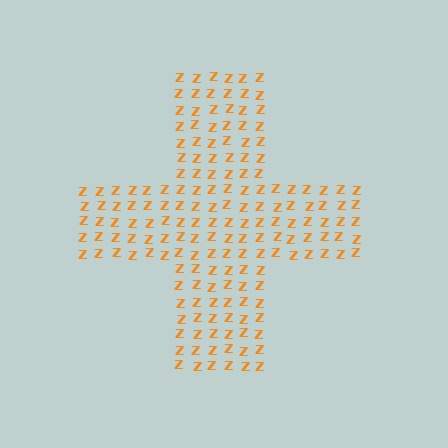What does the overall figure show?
The overall figure shows a cross.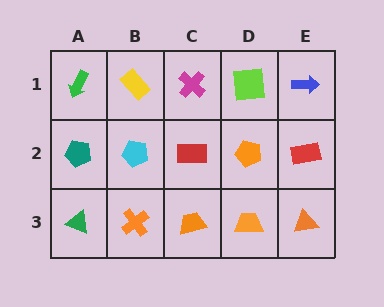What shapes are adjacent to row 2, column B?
A yellow rectangle (row 1, column B), an orange cross (row 3, column B), a teal pentagon (row 2, column A), a red rectangle (row 2, column C).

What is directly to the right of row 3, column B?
An orange trapezoid.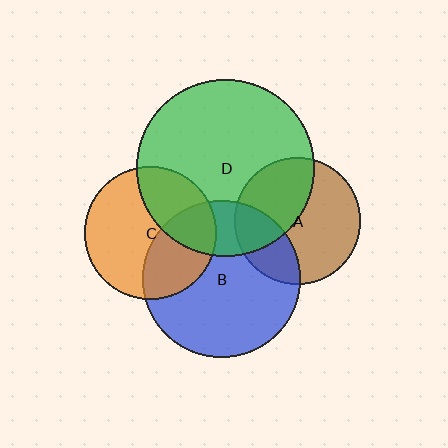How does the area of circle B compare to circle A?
Approximately 1.6 times.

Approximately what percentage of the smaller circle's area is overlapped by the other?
Approximately 40%.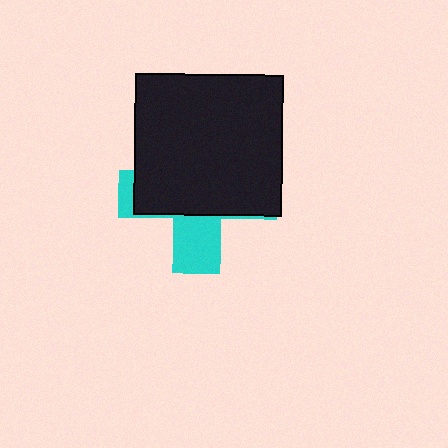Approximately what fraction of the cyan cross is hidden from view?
Roughly 70% of the cyan cross is hidden behind the black rectangle.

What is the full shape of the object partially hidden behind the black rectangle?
The partially hidden object is a cyan cross.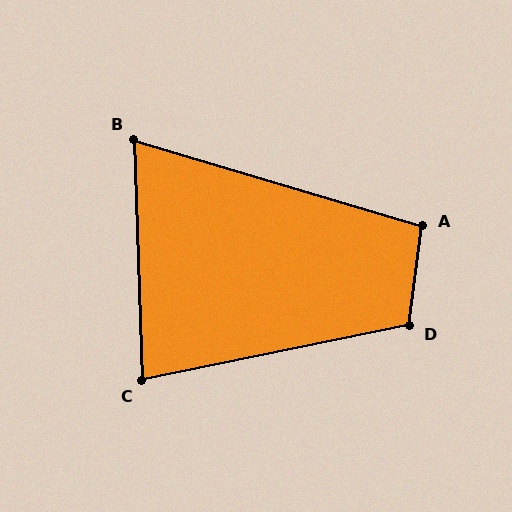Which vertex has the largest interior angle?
D, at approximately 109 degrees.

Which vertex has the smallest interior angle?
B, at approximately 71 degrees.